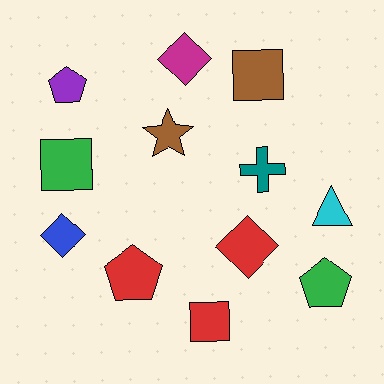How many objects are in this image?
There are 12 objects.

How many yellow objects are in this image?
There are no yellow objects.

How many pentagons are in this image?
There are 3 pentagons.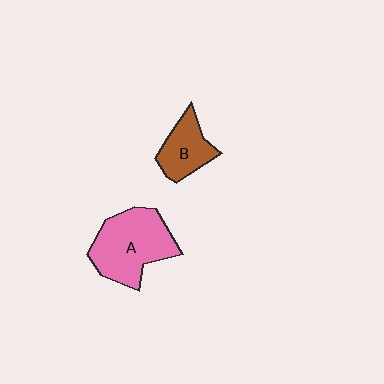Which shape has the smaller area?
Shape B (brown).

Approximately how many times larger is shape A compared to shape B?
Approximately 1.8 times.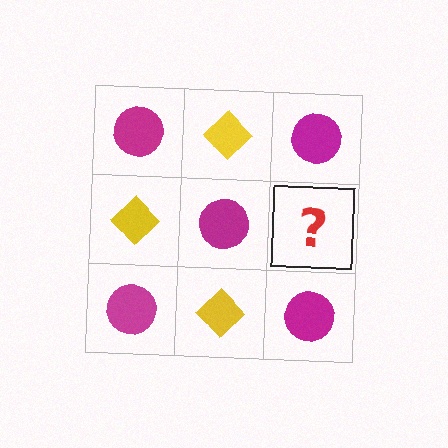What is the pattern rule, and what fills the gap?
The rule is that it alternates magenta circle and yellow diamond in a checkerboard pattern. The gap should be filled with a yellow diamond.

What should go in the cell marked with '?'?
The missing cell should contain a yellow diamond.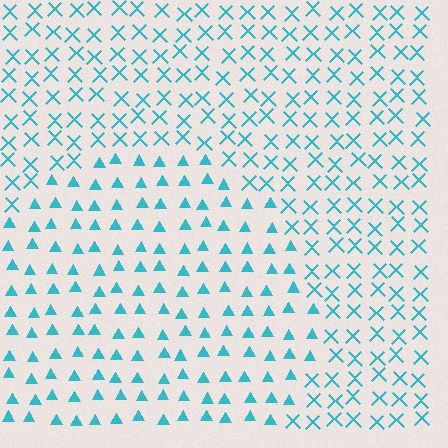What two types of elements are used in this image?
The image uses triangles inside the circle region and X marks outside it.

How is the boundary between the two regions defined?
The boundary is defined by a change in element shape: triangles inside vs. X marks outside. All elements share the same color and spacing.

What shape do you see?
I see a circle.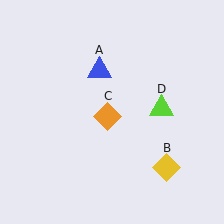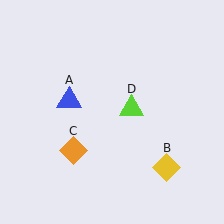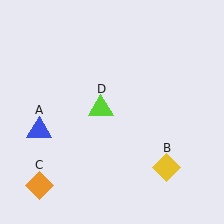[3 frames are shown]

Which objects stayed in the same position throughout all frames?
Yellow diamond (object B) remained stationary.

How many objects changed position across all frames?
3 objects changed position: blue triangle (object A), orange diamond (object C), lime triangle (object D).